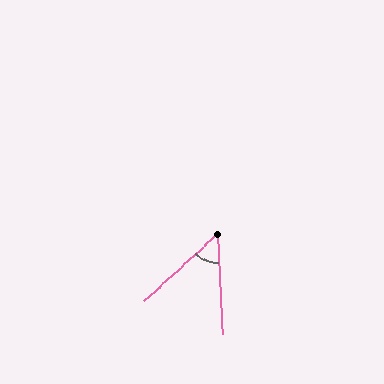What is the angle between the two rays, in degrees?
Approximately 50 degrees.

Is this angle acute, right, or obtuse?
It is acute.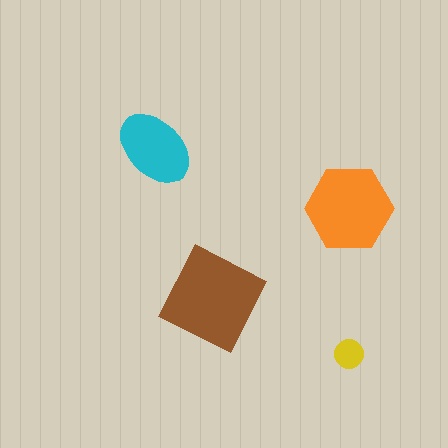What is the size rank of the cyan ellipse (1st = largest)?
3rd.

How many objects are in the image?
There are 4 objects in the image.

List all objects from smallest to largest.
The yellow circle, the cyan ellipse, the orange hexagon, the brown square.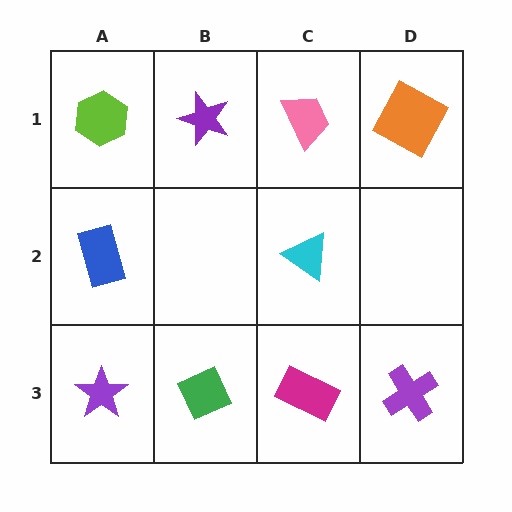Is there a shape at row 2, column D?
No, that cell is empty.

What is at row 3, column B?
A green diamond.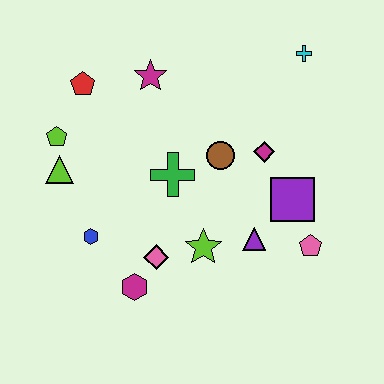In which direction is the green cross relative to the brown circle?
The green cross is to the left of the brown circle.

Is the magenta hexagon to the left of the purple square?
Yes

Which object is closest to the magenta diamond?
The brown circle is closest to the magenta diamond.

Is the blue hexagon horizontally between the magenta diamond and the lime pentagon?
Yes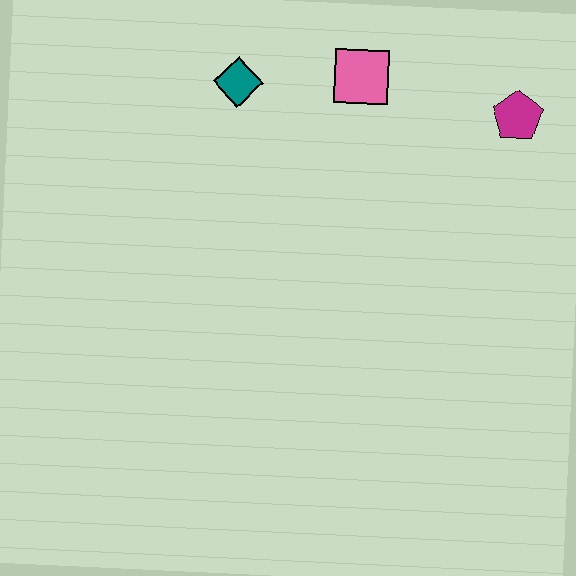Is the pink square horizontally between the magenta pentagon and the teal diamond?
Yes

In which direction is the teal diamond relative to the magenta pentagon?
The teal diamond is to the left of the magenta pentagon.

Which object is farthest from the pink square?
The magenta pentagon is farthest from the pink square.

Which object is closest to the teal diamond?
The pink square is closest to the teal diamond.